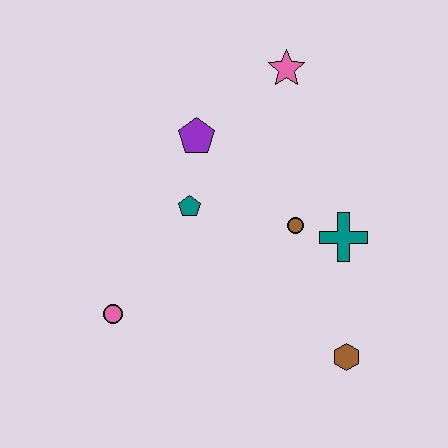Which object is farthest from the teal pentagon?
The brown hexagon is farthest from the teal pentagon.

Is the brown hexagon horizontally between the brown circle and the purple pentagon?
No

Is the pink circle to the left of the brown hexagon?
Yes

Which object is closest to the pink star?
The purple pentagon is closest to the pink star.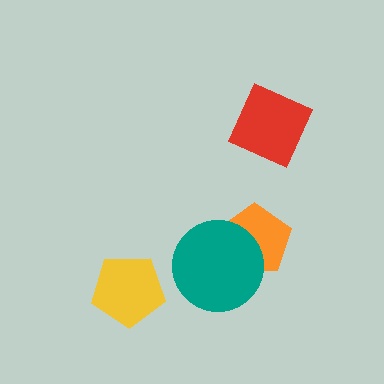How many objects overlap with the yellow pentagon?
0 objects overlap with the yellow pentagon.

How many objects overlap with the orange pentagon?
1 object overlaps with the orange pentagon.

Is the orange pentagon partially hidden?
Yes, it is partially covered by another shape.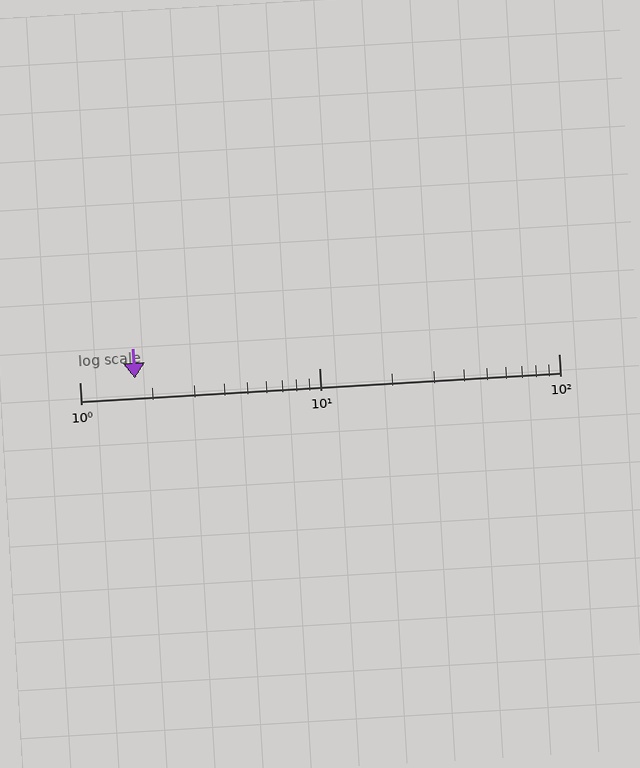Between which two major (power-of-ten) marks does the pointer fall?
The pointer is between 1 and 10.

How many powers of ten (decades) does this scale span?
The scale spans 2 decades, from 1 to 100.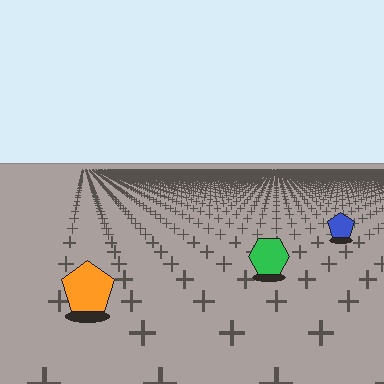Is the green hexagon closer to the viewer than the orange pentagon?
No. The orange pentagon is closer — you can tell from the texture gradient: the ground texture is coarser near it.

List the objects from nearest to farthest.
From nearest to farthest: the orange pentagon, the green hexagon, the blue pentagon.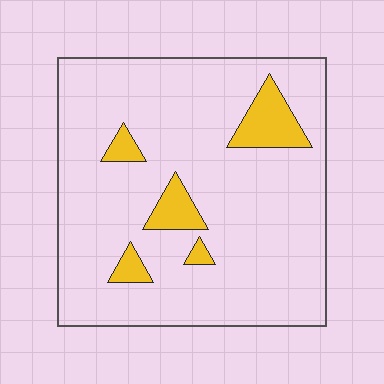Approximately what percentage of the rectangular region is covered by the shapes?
Approximately 10%.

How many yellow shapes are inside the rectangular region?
5.